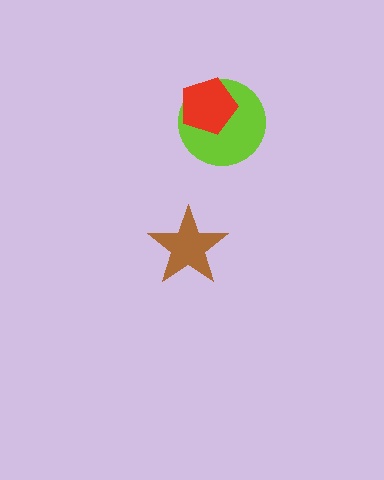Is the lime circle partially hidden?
Yes, it is partially covered by another shape.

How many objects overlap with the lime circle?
1 object overlaps with the lime circle.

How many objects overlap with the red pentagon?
1 object overlaps with the red pentagon.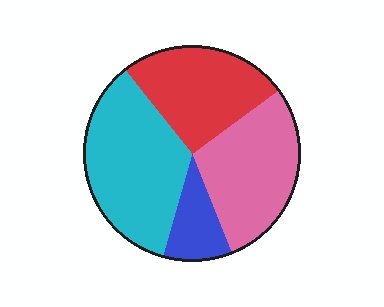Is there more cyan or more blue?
Cyan.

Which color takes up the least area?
Blue, at roughly 10%.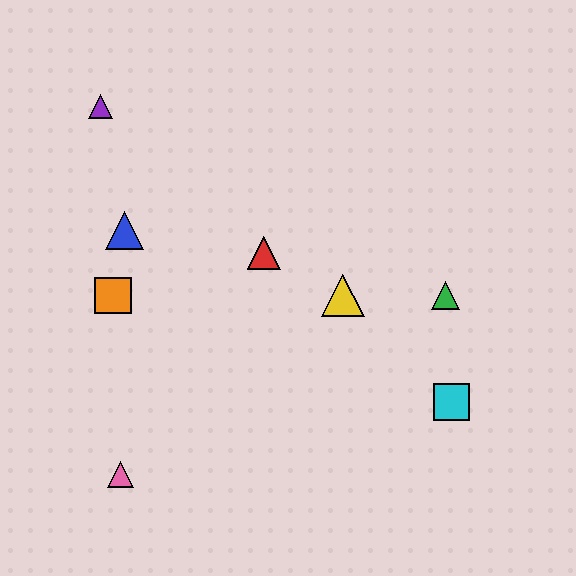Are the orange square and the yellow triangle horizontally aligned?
Yes, both are at y≈295.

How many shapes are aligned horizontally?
3 shapes (the green triangle, the yellow triangle, the orange square) are aligned horizontally.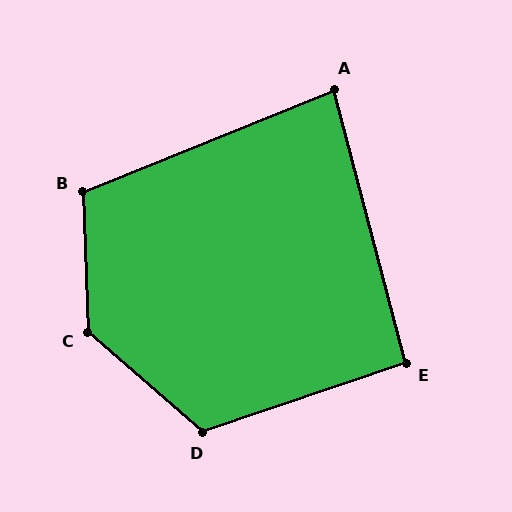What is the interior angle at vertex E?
Approximately 94 degrees (approximately right).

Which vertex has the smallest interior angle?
A, at approximately 82 degrees.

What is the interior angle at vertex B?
Approximately 110 degrees (obtuse).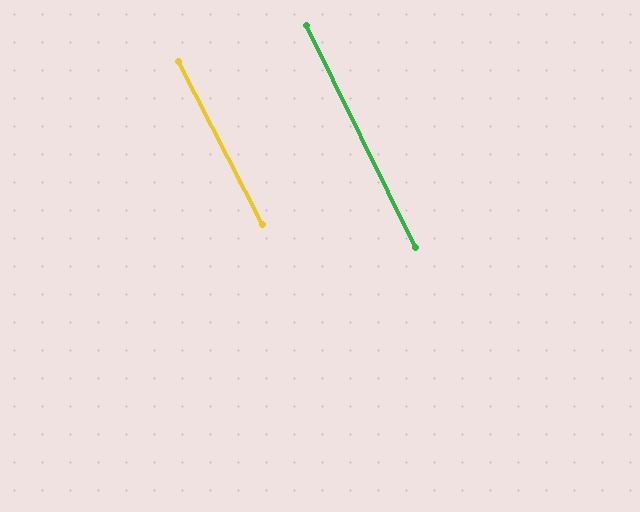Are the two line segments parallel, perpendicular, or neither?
Parallel — their directions differ by only 1.3°.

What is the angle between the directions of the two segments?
Approximately 1 degree.